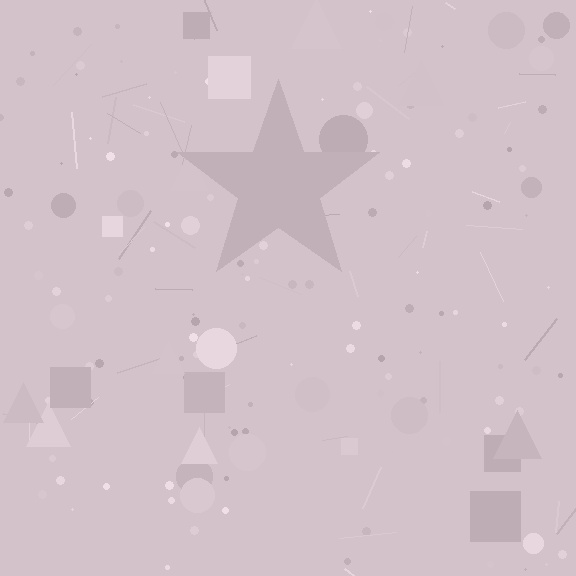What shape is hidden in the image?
A star is hidden in the image.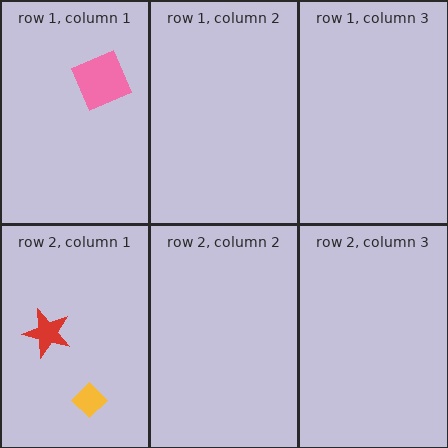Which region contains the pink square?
The row 1, column 1 region.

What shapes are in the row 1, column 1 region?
The pink square.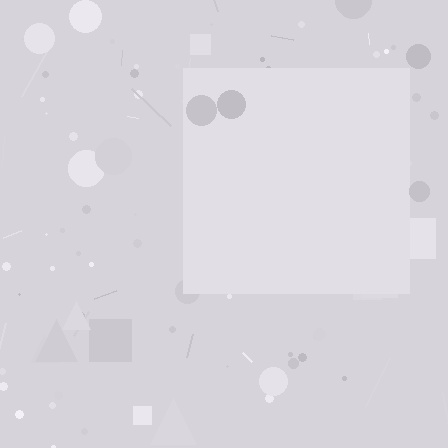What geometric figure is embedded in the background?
A square is embedded in the background.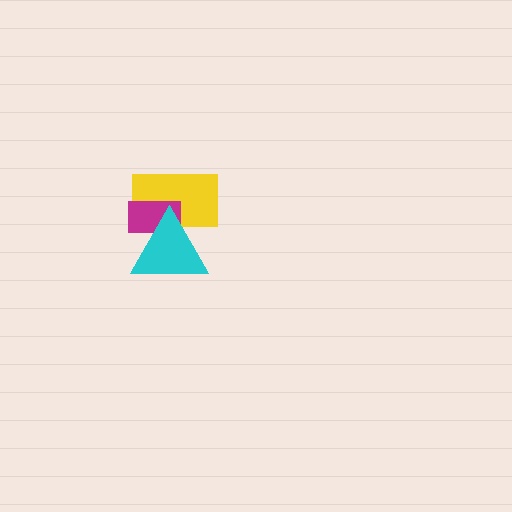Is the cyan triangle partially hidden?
No, no other shape covers it.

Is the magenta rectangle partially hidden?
Yes, it is partially covered by another shape.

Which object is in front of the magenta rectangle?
The cyan triangle is in front of the magenta rectangle.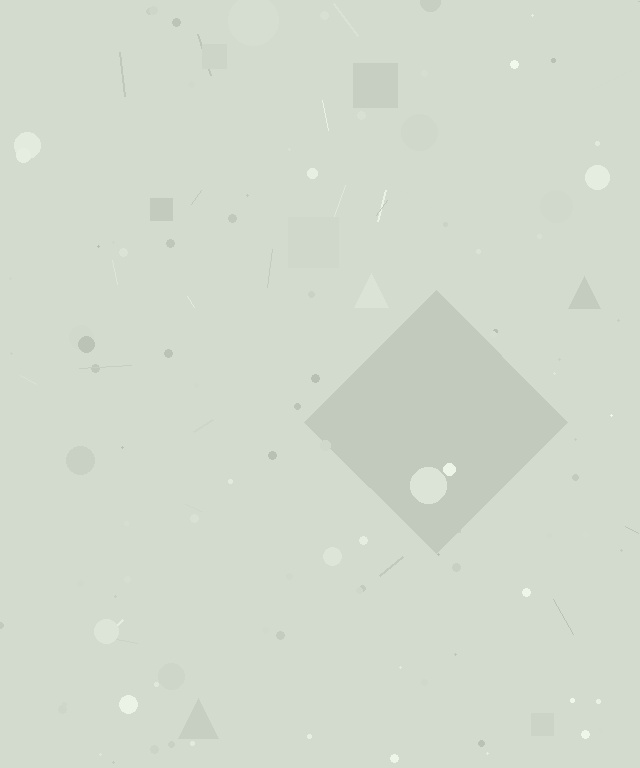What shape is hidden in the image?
A diamond is hidden in the image.